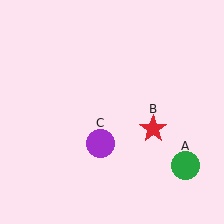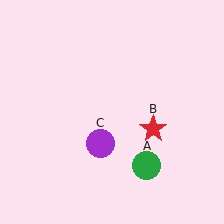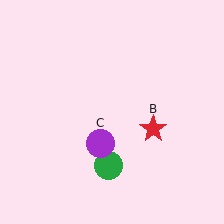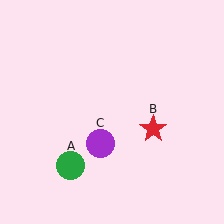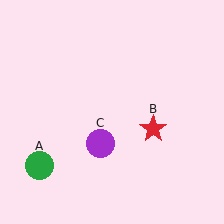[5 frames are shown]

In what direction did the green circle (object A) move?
The green circle (object A) moved left.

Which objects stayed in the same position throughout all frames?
Red star (object B) and purple circle (object C) remained stationary.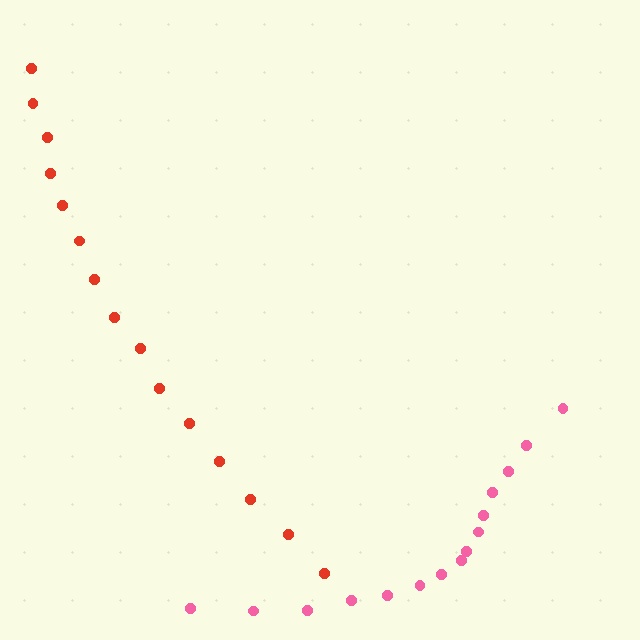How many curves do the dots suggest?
There are 2 distinct paths.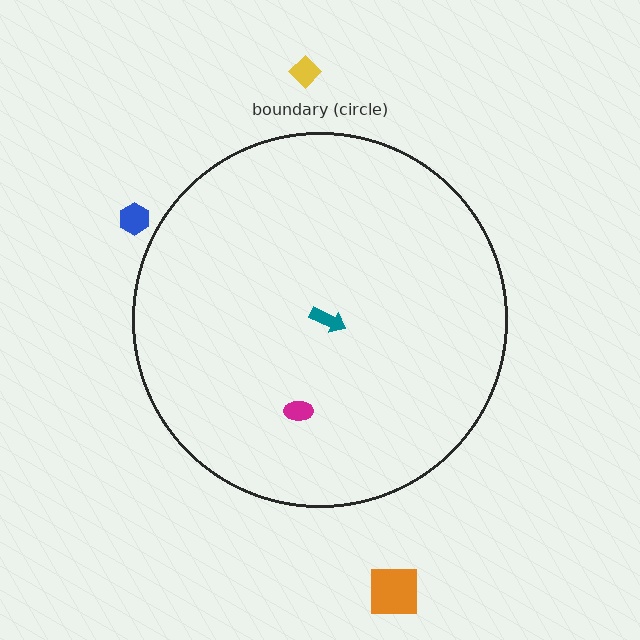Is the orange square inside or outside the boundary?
Outside.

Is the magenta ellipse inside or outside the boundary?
Inside.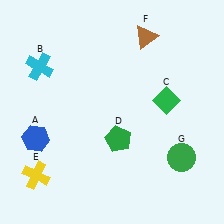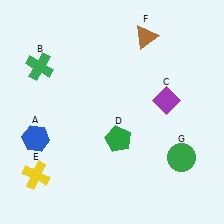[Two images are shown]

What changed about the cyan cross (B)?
In Image 1, B is cyan. In Image 2, it changed to green.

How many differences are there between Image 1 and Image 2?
There are 2 differences between the two images.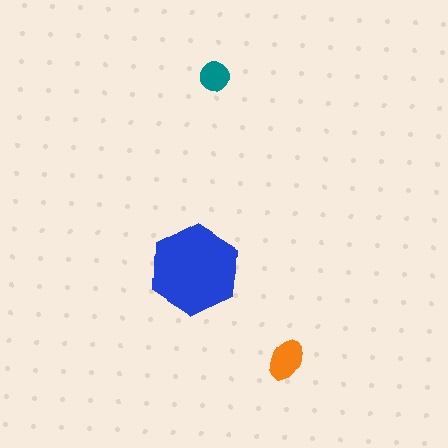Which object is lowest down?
The orange ellipse is bottommost.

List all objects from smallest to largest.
The teal circle, the orange ellipse, the blue hexagon.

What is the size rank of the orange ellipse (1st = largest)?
2nd.